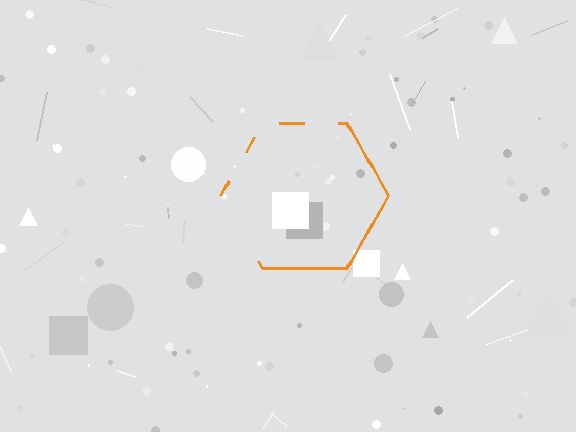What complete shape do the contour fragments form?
The contour fragments form a hexagon.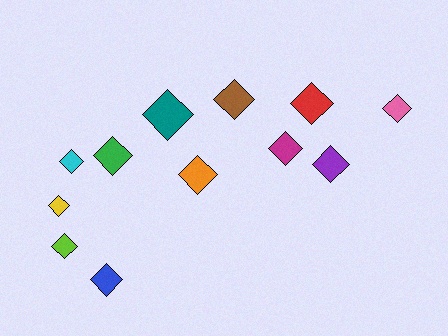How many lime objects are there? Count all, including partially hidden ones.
There is 1 lime object.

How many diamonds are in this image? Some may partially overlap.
There are 12 diamonds.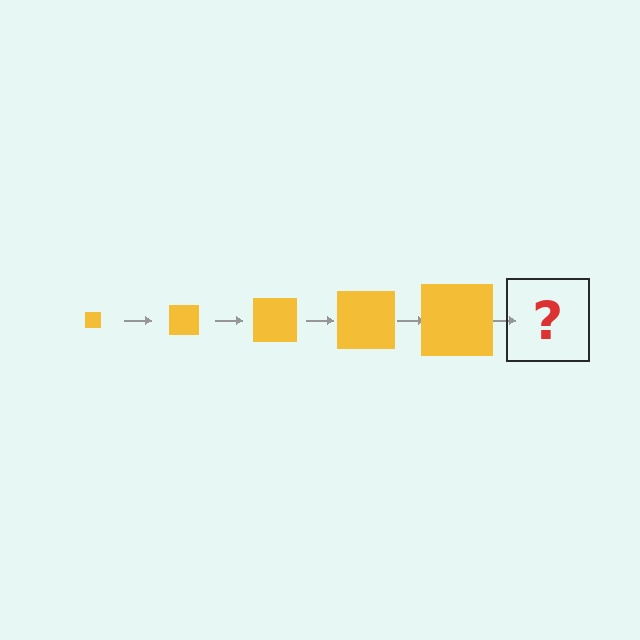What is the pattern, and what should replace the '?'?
The pattern is that the square gets progressively larger each step. The '?' should be a yellow square, larger than the previous one.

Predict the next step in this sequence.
The next step is a yellow square, larger than the previous one.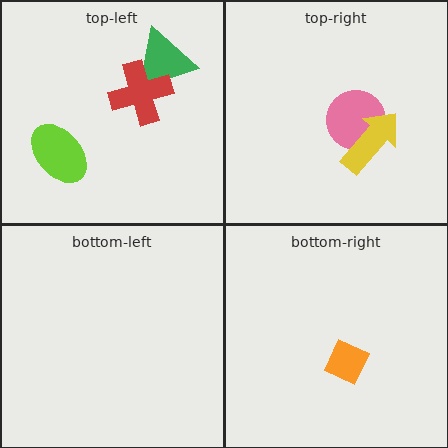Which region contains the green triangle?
The top-left region.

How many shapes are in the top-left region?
3.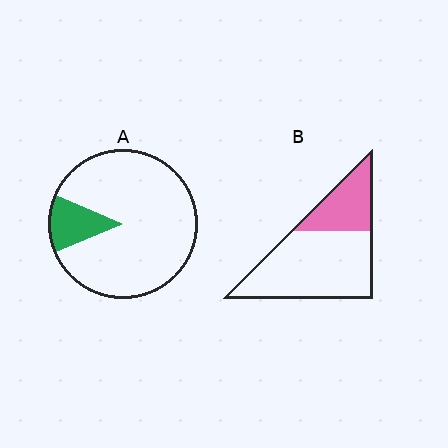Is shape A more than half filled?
No.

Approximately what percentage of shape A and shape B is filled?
A is approximately 15% and B is approximately 30%.